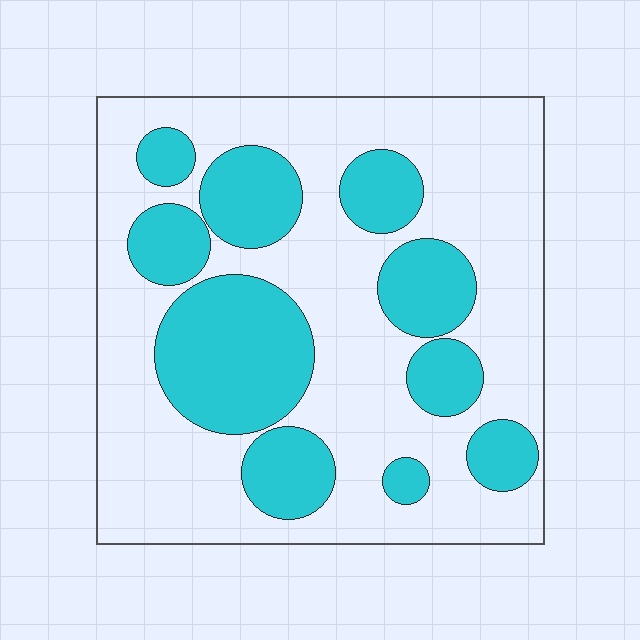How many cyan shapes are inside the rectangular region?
10.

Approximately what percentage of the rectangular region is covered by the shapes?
Approximately 35%.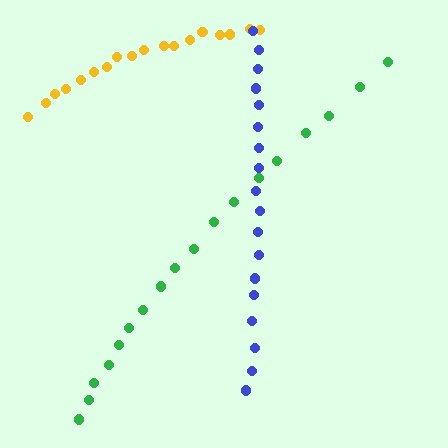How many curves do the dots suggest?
There are 3 distinct paths.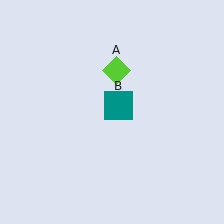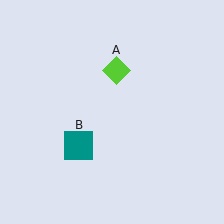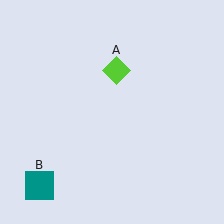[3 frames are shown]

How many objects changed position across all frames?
1 object changed position: teal square (object B).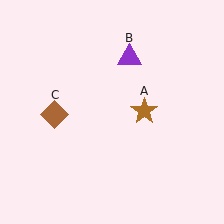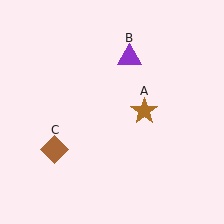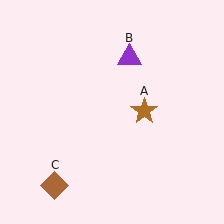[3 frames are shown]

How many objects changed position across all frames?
1 object changed position: brown diamond (object C).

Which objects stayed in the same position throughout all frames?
Brown star (object A) and purple triangle (object B) remained stationary.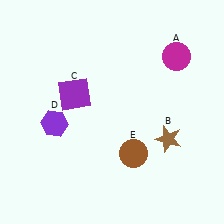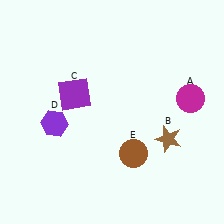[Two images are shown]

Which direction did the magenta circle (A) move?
The magenta circle (A) moved down.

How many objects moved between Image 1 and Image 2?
1 object moved between the two images.